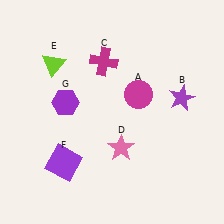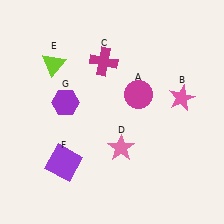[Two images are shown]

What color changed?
The star (B) changed from purple in Image 1 to pink in Image 2.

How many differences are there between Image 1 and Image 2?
There is 1 difference between the two images.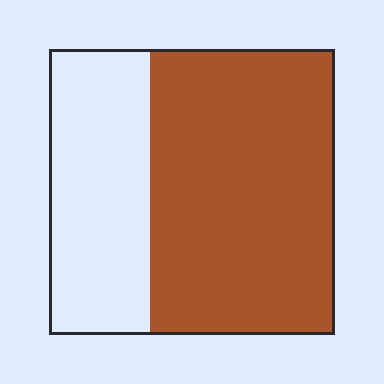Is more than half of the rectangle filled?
Yes.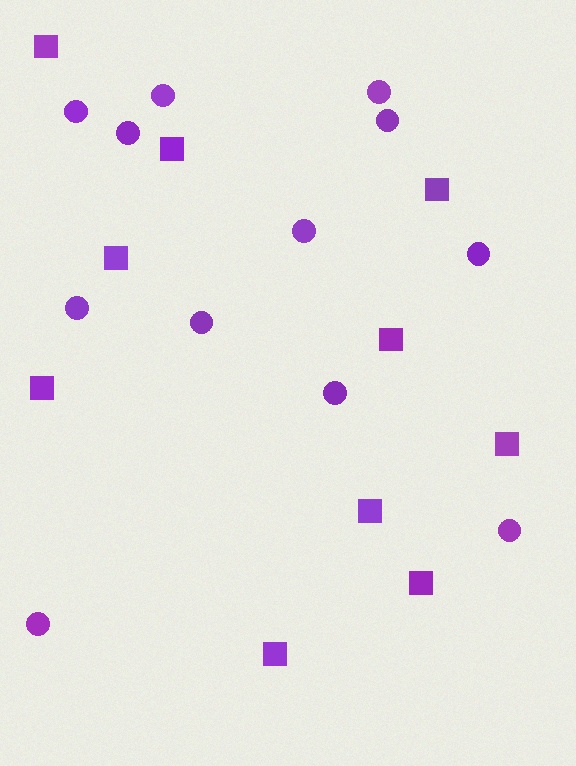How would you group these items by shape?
There are 2 groups: one group of squares (10) and one group of circles (12).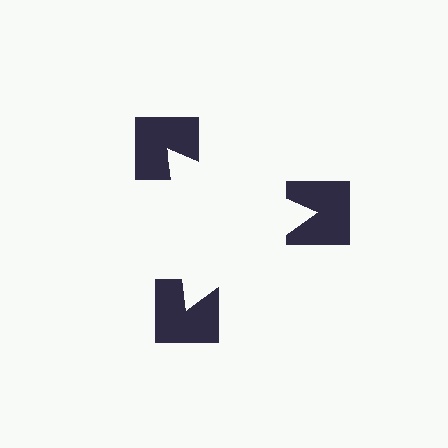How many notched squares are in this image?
There are 3 — one at each vertex of the illusory triangle.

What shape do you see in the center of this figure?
An illusory triangle — its edges are inferred from the aligned wedge cuts in the notched squares, not physically drawn.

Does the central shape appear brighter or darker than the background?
It typically appears slightly brighter than the background, even though no actual brightness change is drawn.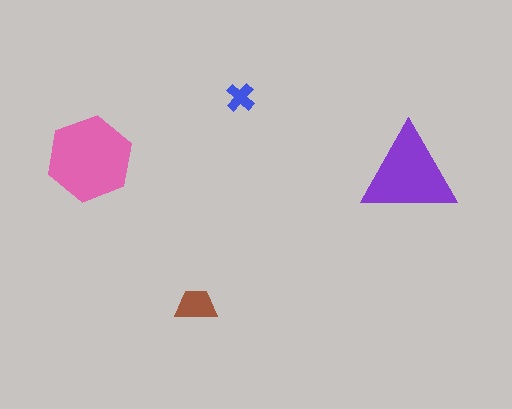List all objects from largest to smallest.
The pink hexagon, the purple triangle, the brown trapezoid, the blue cross.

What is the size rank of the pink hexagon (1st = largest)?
1st.